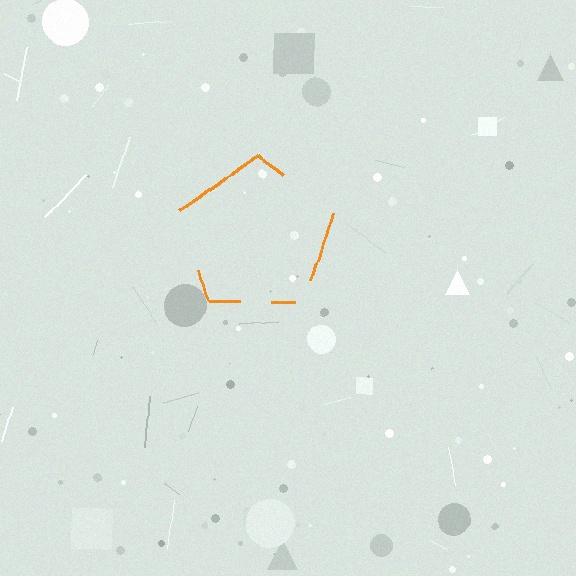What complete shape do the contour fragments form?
The contour fragments form a pentagon.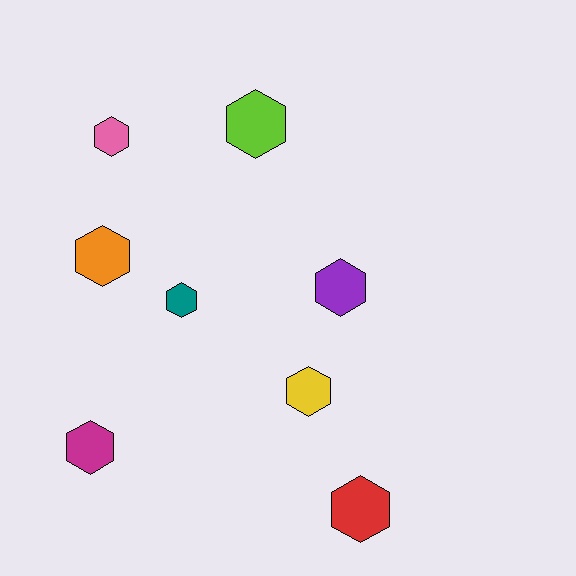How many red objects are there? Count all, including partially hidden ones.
There is 1 red object.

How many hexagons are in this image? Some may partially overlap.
There are 8 hexagons.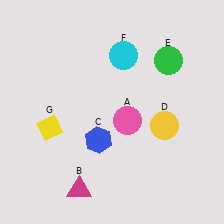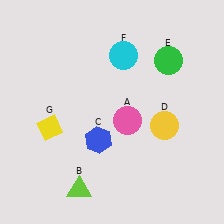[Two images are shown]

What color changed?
The triangle (B) changed from magenta in Image 1 to lime in Image 2.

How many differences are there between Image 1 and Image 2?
There is 1 difference between the two images.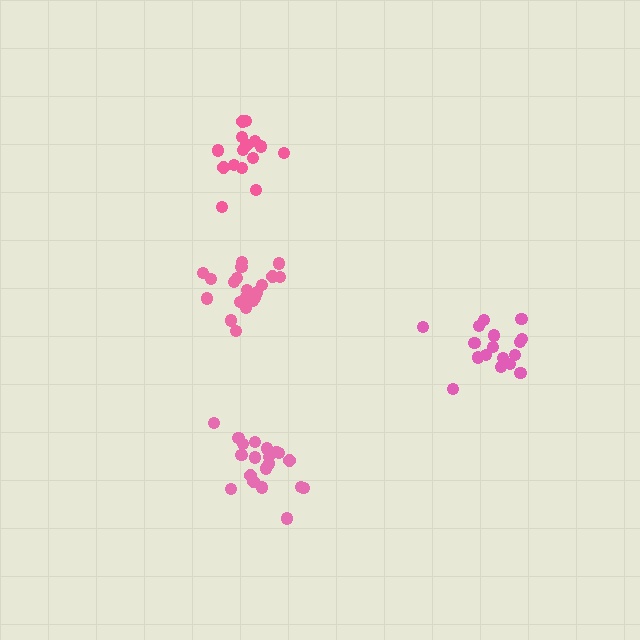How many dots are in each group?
Group 1: 20 dots, Group 2: 20 dots, Group 3: 17 dots, Group 4: 15 dots (72 total).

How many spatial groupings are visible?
There are 4 spatial groupings.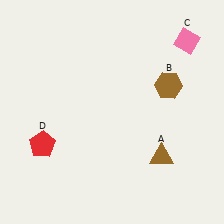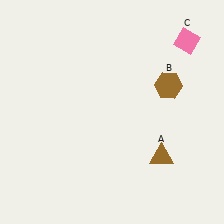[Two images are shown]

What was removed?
The red pentagon (D) was removed in Image 2.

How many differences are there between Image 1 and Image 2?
There is 1 difference between the two images.